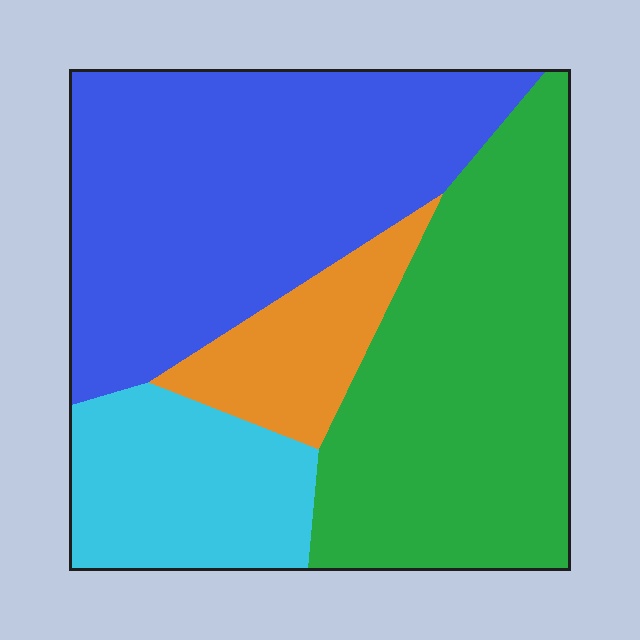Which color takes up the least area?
Orange, at roughly 10%.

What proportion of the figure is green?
Green covers roughly 35% of the figure.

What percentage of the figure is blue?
Blue takes up between a third and a half of the figure.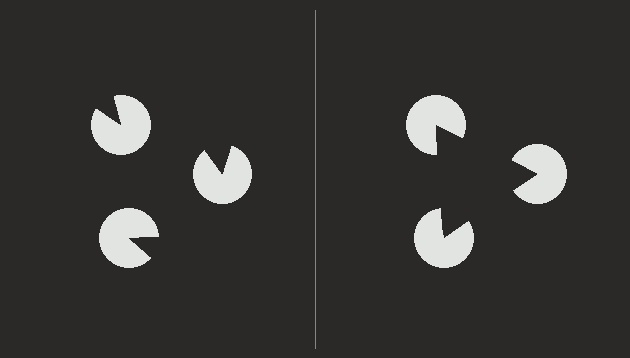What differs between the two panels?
The pac-man discs are positioned identically on both sides; only the wedge orientations differ. On the right they align to a triangle; on the left they are misaligned.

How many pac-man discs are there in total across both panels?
6 — 3 on each side.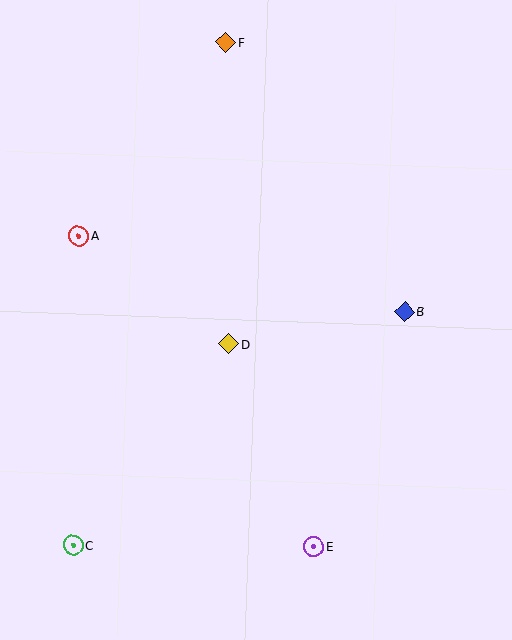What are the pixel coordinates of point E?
Point E is at (313, 546).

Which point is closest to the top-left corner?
Point F is closest to the top-left corner.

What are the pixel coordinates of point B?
Point B is at (405, 312).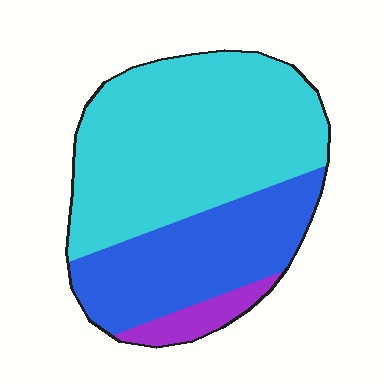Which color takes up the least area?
Purple, at roughly 5%.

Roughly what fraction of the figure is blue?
Blue covers around 35% of the figure.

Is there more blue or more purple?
Blue.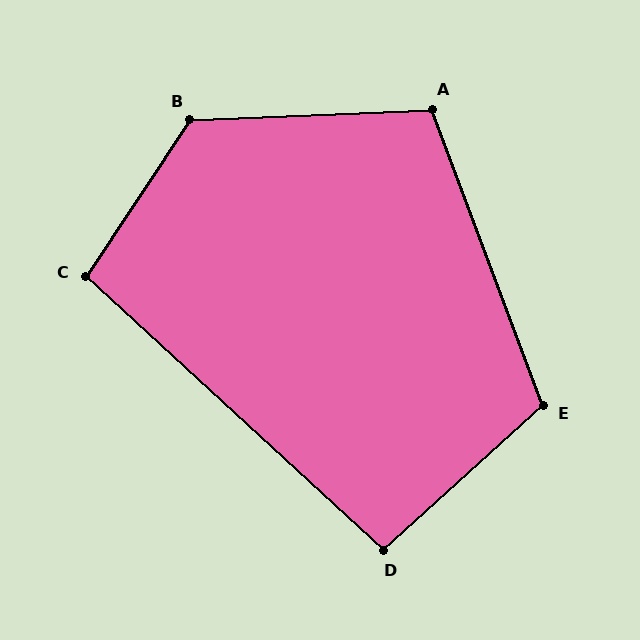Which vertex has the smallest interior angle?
D, at approximately 95 degrees.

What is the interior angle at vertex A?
Approximately 108 degrees (obtuse).